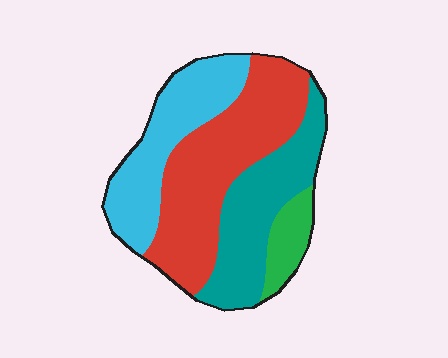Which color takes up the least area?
Green, at roughly 10%.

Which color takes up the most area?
Red, at roughly 40%.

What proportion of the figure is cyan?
Cyan covers around 25% of the figure.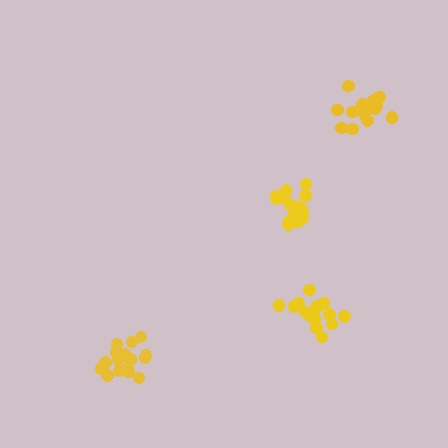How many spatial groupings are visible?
There are 4 spatial groupings.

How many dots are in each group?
Group 1: 15 dots, Group 2: 17 dots, Group 3: 15 dots, Group 4: 16 dots (63 total).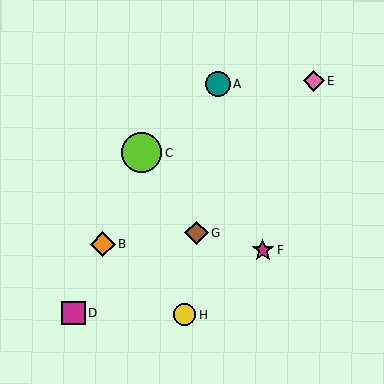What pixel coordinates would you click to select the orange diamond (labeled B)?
Click at (102, 244) to select the orange diamond B.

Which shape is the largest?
The lime circle (labeled C) is the largest.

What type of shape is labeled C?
Shape C is a lime circle.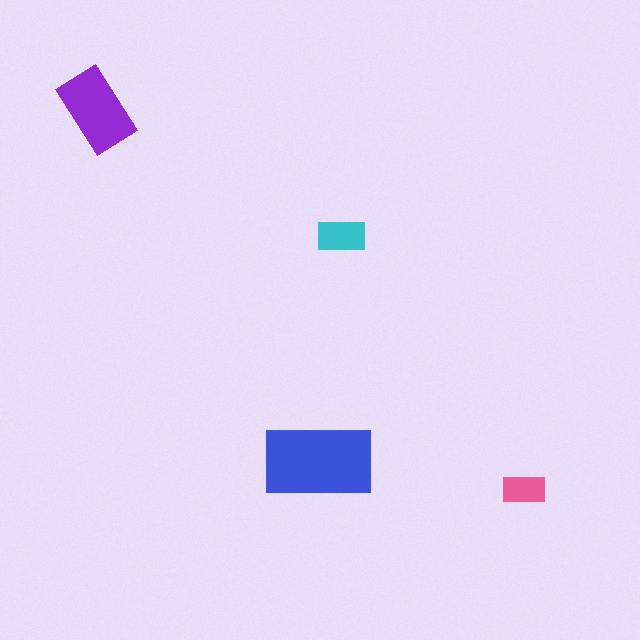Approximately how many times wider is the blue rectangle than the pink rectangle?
About 2.5 times wider.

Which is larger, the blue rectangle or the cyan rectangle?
The blue one.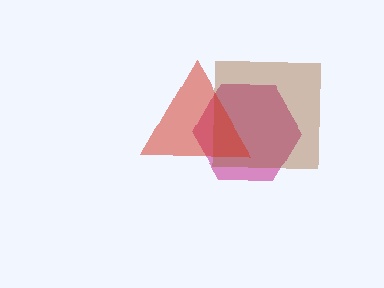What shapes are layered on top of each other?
The layered shapes are: a magenta hexagon, a brown square, a red triangle.